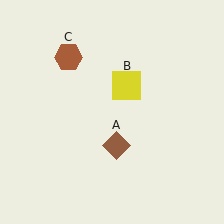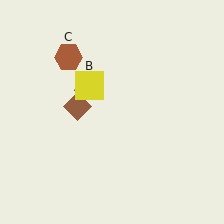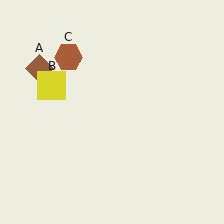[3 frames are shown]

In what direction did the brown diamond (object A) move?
The brown diamond (object A) moved up and to the left.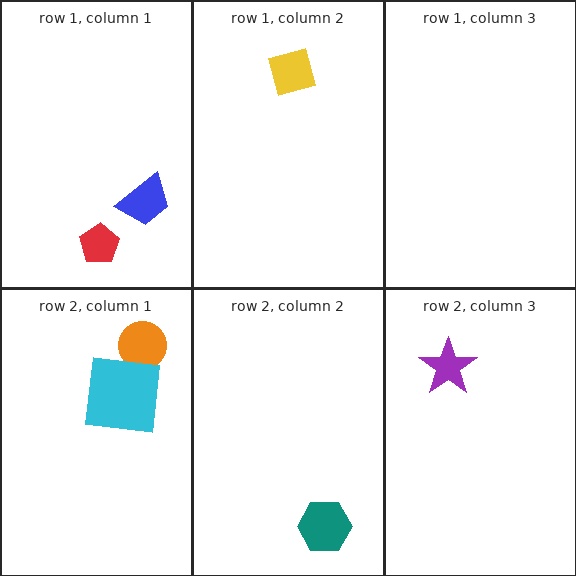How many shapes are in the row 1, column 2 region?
1.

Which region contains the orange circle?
The row 2, column 1 region.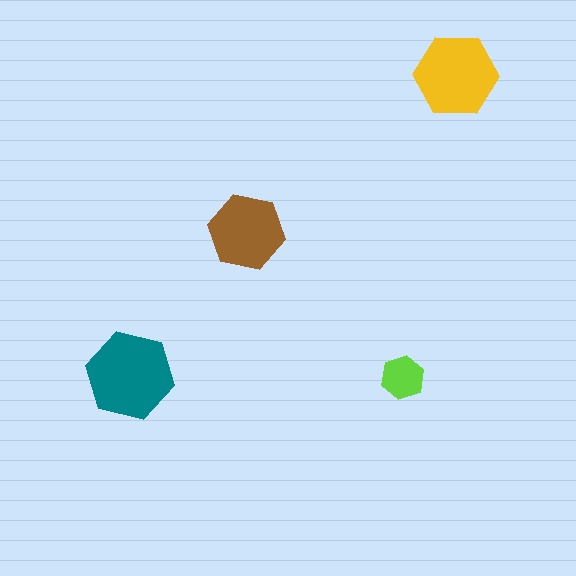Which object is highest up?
The yellow hexagon is topmost.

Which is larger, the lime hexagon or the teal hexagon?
The teal one.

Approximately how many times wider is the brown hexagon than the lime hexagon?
About 1.5 times wider.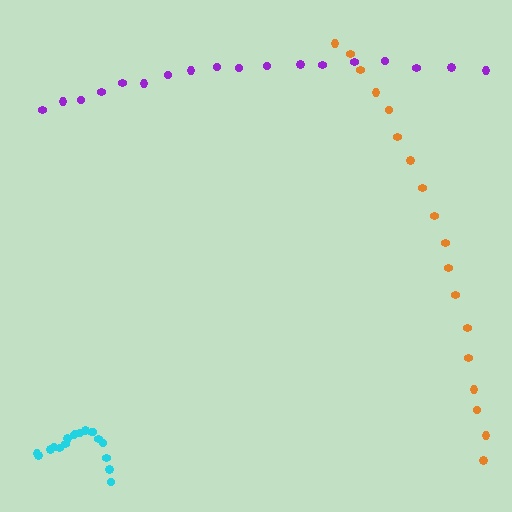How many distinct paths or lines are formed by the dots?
There are 3 distinct paths.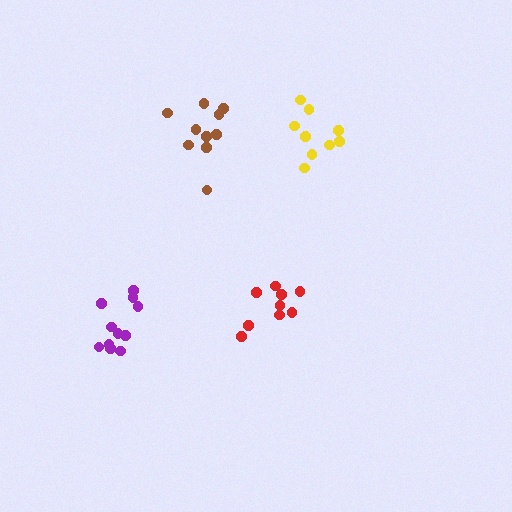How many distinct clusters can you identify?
There are 4 distinct clusters.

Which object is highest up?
The brown cluster is topmost.